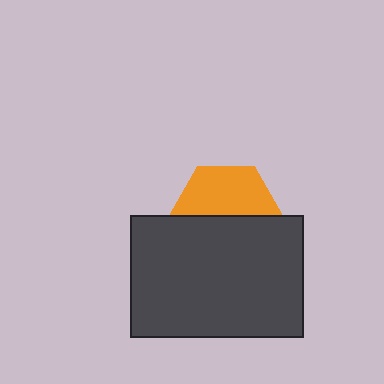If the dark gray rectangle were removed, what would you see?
You would see the complete orange hexagon.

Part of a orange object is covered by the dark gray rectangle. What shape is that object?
It is a hexagon.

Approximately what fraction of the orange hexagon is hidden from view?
Roughly 50% of the orange hexagon is hidden behind the dark gray rectangle.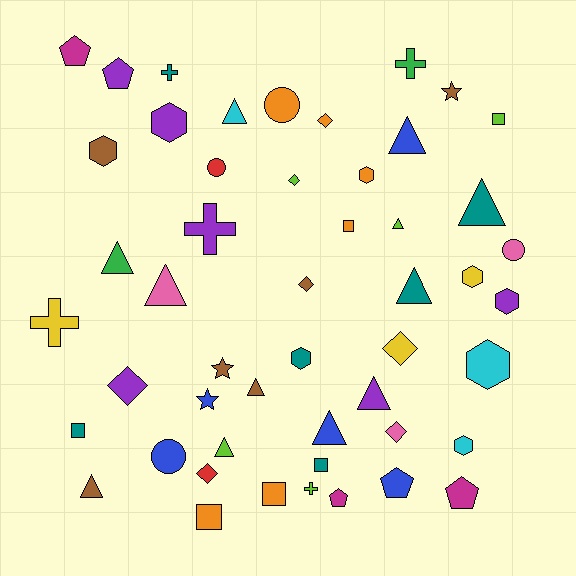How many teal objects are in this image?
There are 6 teal objects.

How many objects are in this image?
There are 50 objects.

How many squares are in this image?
There are 6 squares.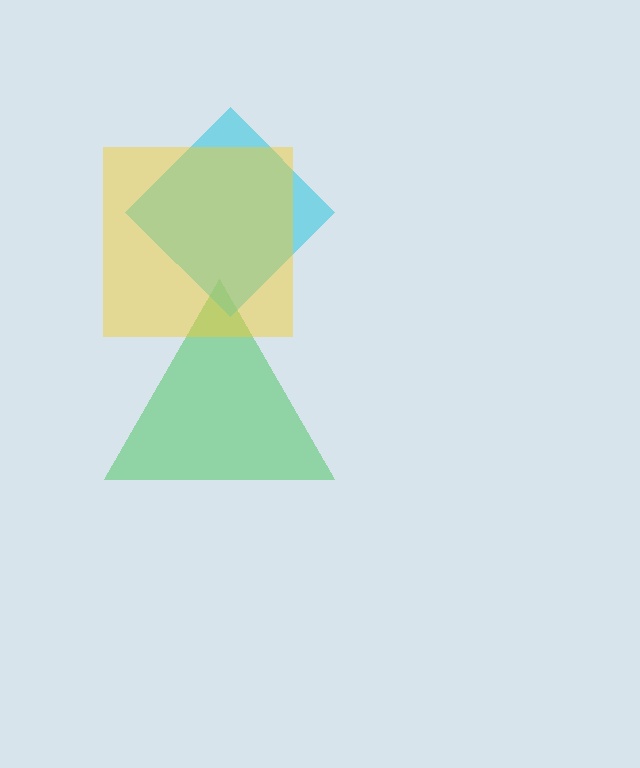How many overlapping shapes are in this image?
There are 3 overlapping shapes in the image.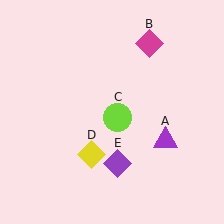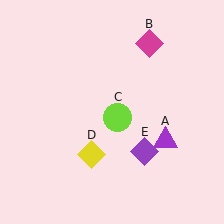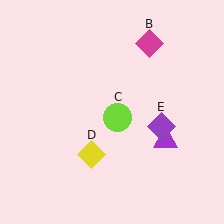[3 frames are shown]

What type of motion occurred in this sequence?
The purple diamond (object E) rotated counterclockwise around the center of the scene.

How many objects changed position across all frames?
1 object changed position: purple diamond (object E).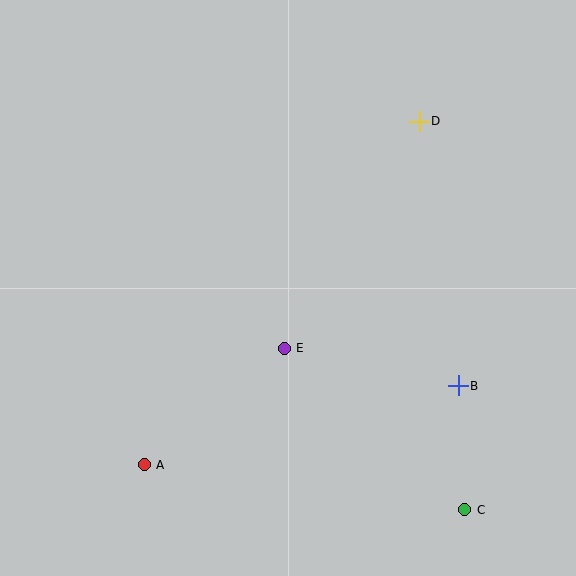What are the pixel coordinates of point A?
Point A is at (144, 465).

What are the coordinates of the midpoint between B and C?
The midpoint between B and C is at (462, 448).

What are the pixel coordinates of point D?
Point D is at (419, 121).